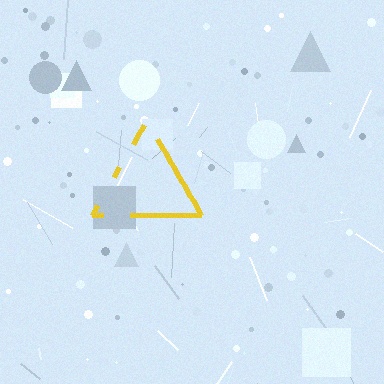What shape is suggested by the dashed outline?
The dashed outline suggests a triangle.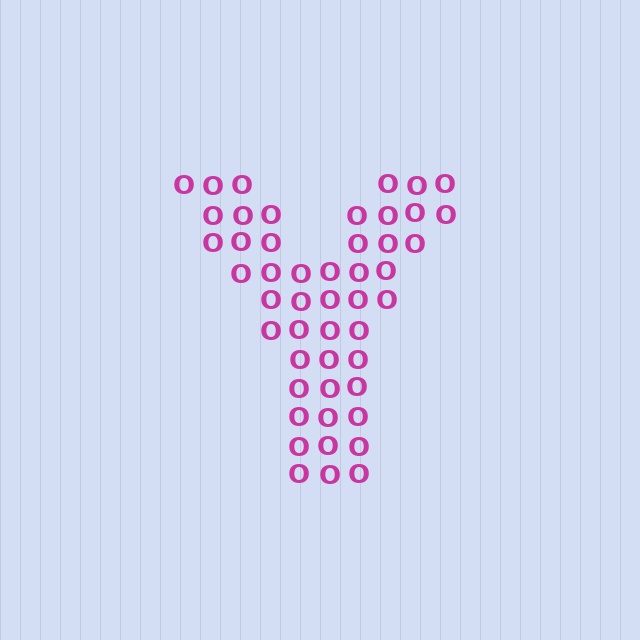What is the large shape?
The large shape is the letter Y.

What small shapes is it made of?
It is made of small letter O's.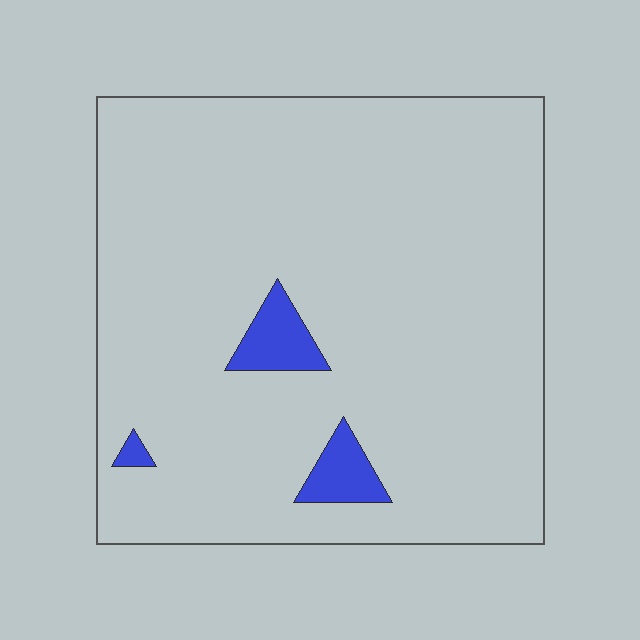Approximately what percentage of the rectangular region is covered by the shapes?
Approximately 5%.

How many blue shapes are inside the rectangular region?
3.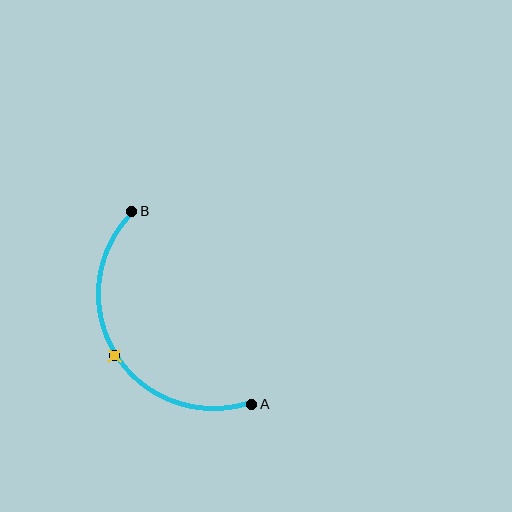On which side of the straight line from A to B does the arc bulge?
The arc bulges to the left of the straight line connecting A and B.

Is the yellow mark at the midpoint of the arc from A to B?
Yes. The yellow mark lies on the arc at equal arc-length from both A and B — it is the arc midpoint.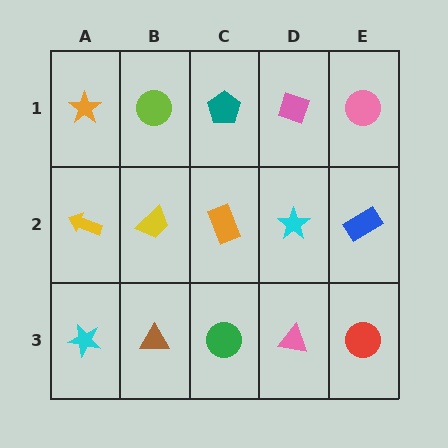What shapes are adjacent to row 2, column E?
A pink circle (row 1, column E), a red circle (row 3, column E), a cyan star (row 2, column D).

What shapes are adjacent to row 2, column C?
A teal pentagon (row 1, column C), a green circle (row 3, column C), a yellow trapezoid (row 2, column B), a cyan star (row 2, column D).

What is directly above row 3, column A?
A yellow arrow.